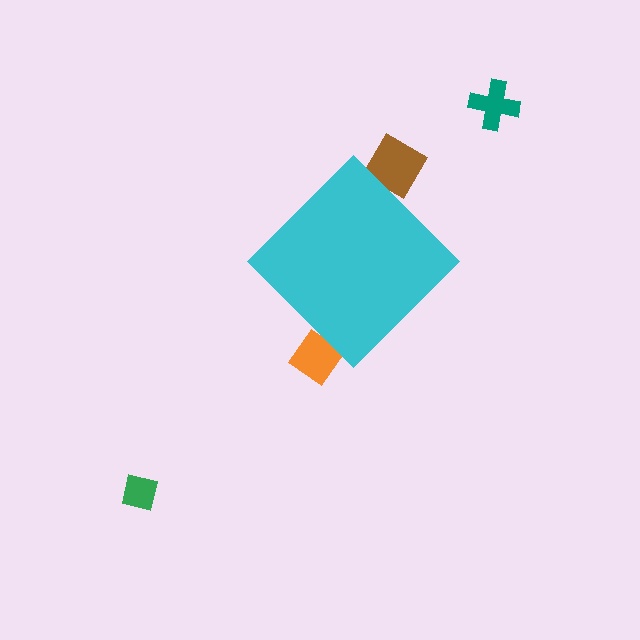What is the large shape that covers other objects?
A cyan diamond.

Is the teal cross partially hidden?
No, the teal cross is fully visible.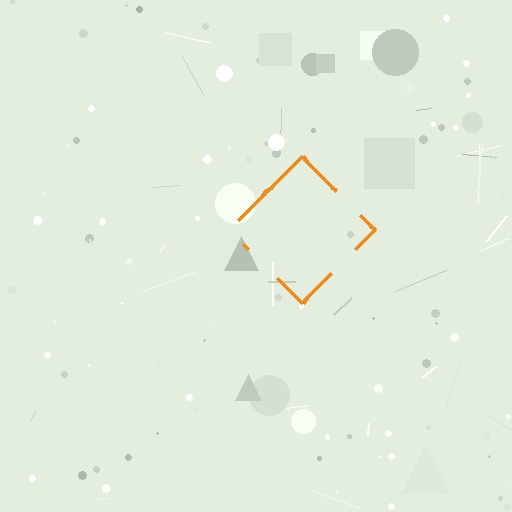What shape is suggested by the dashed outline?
The dashed outline suggests a diamond.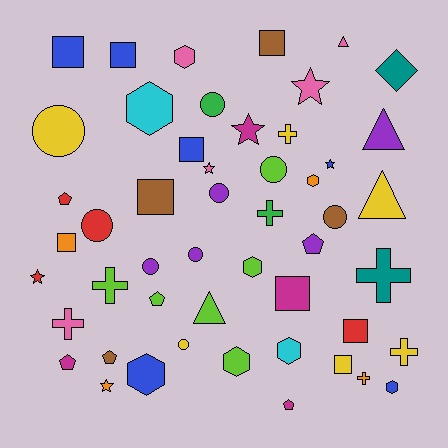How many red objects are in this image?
There are 4 red objects.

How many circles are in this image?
There are 9 circles.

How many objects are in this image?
There are 50 objects.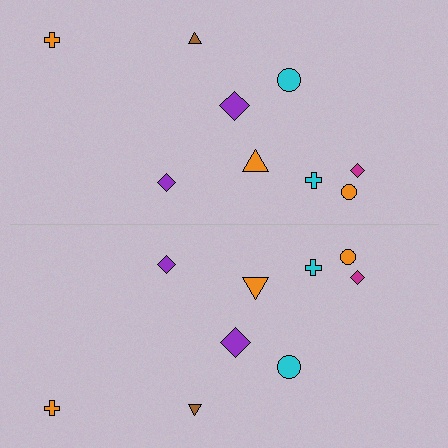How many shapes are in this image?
There are 18 shapes in this image.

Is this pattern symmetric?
Yes, this pattern has bilateral (reflection) symmetry.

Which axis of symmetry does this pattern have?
The pattern has a horizontal axis of symmetry running through the center of the image.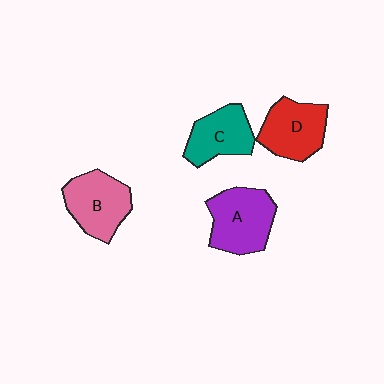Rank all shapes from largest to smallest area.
From largest to smallest: A (purple), B (pink), D (red), C (teal).